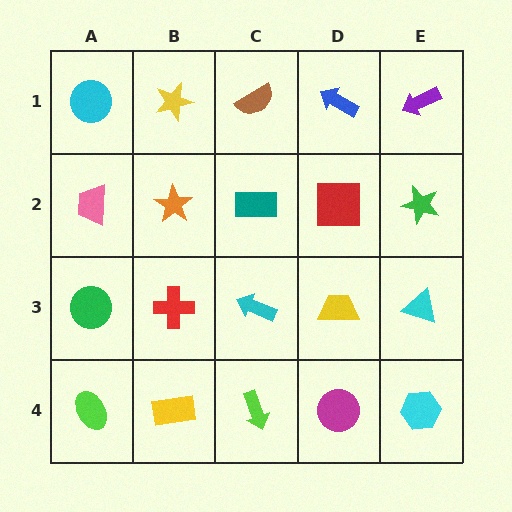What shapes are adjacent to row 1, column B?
An orange star (row 2, column B), a cyan circle (row 1, column A), a brown semicircle (row 1, column C).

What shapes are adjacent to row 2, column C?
A brown semicircle (row 1, column C), a cyan arrow (row 3, column C), an orange star (row 2, column B), a red square (row 2, column D).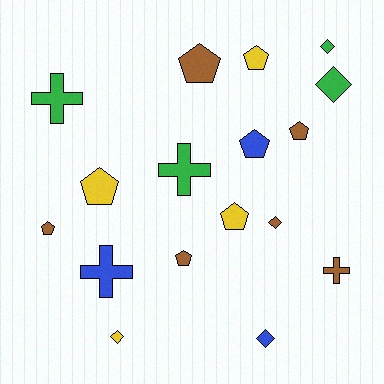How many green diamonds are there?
There are 2 green diamonds.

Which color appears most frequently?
Brown, with 6 objects.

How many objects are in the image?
There are 17 objects.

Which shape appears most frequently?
Pentagon, with 8 objects.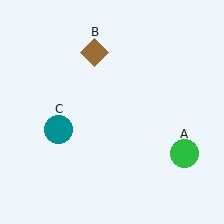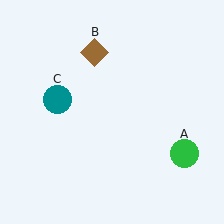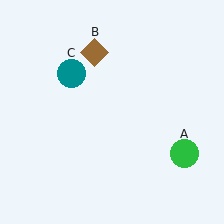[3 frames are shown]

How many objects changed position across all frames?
1 object changed position: teal circle (object C).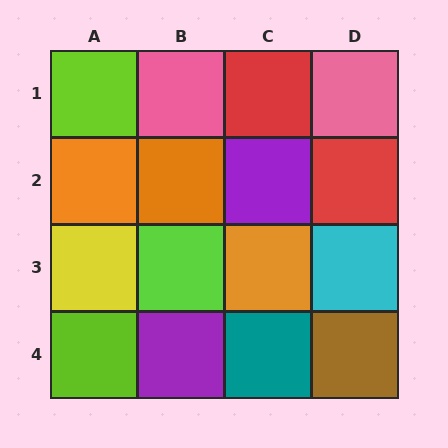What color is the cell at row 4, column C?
Teal.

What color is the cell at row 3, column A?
Yellow.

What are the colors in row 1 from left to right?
Lime, pink, red, pink.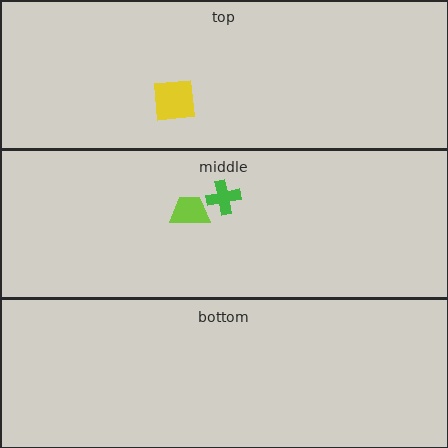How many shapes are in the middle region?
2.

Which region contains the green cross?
The middle region.